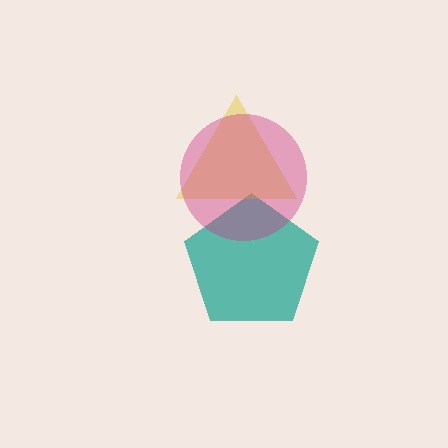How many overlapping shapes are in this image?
There are 3 overlapping shapes in the image.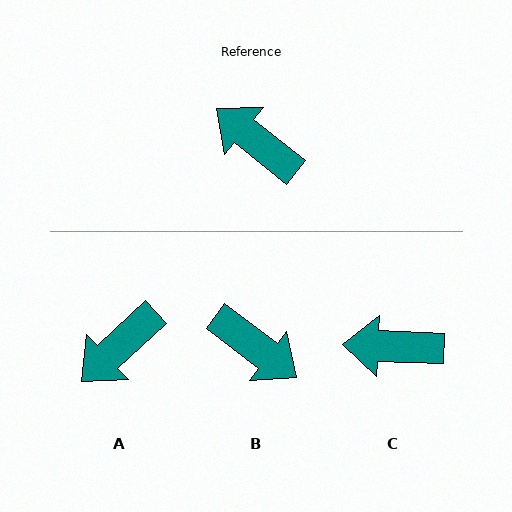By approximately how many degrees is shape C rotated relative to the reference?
Approximately 37 degrees counter-clockwise.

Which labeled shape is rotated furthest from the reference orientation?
B, about 178 degrees away.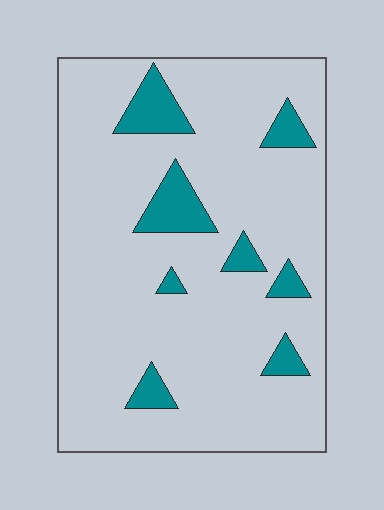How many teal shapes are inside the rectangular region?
8.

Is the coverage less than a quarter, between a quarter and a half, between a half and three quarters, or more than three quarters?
Less than a quarter.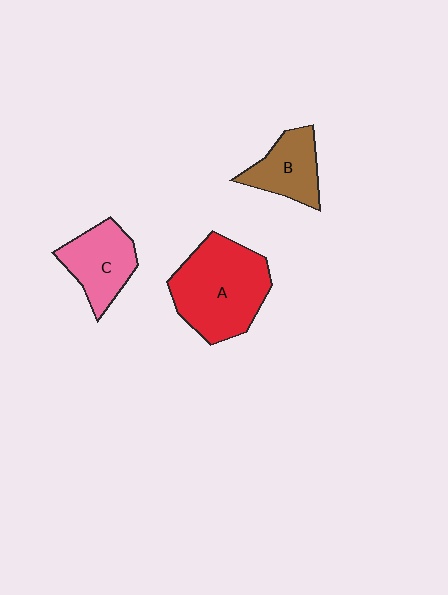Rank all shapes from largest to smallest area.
From largest to smallest: A (red), C (pink), B (brown).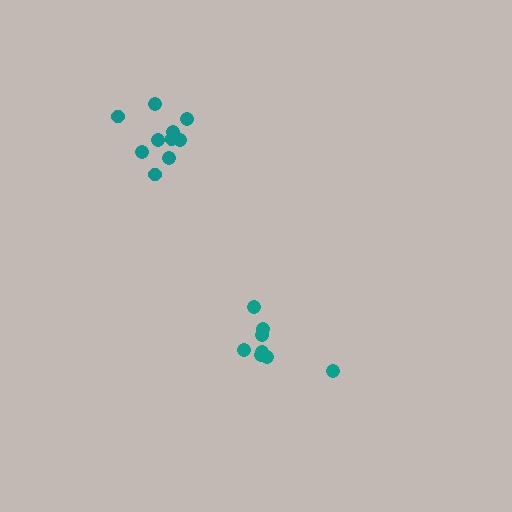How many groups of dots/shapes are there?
There are 2 groups.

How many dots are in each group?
Group 1: 8 dots, Group 2: 10 dots (18 total).